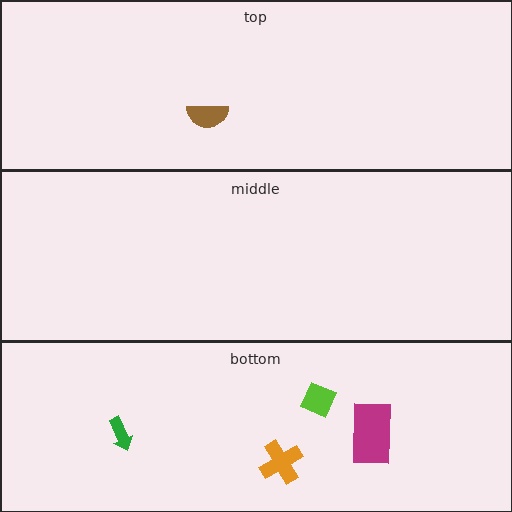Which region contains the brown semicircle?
The top region.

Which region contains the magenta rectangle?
The bottom region.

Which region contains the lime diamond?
The bottom region.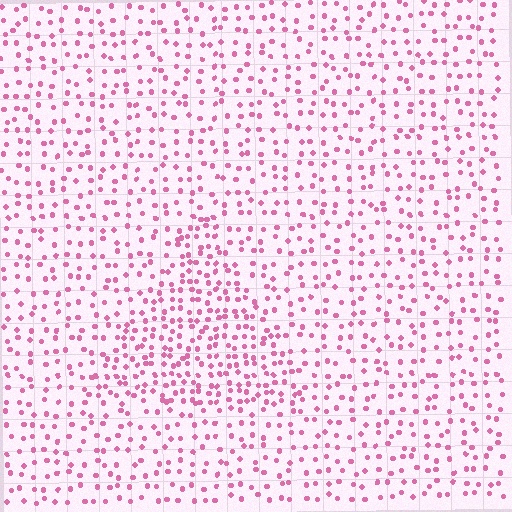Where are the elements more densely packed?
The elements are more densely packed inside the triangle boundary.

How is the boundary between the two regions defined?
The boundary is defined by a change in element density (approximately 1.8x ratio). All elements are the same color, size, and shape.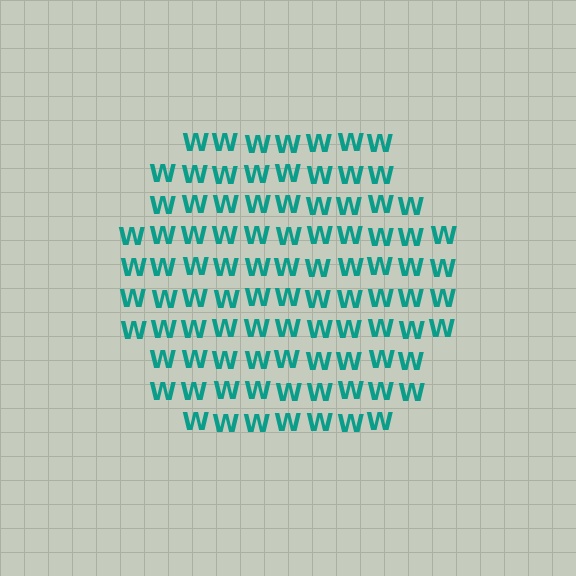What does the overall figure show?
The overall figure shows a hexagon.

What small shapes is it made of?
It is made of small letter W's.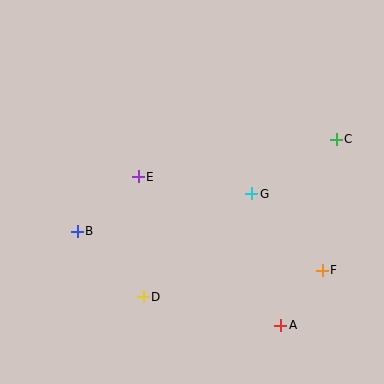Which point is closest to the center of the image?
Point E at (138, 177) is closest to the center.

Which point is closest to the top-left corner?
Point E is closest to the top-left corner.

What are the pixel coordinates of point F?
Point F is at (322, 270).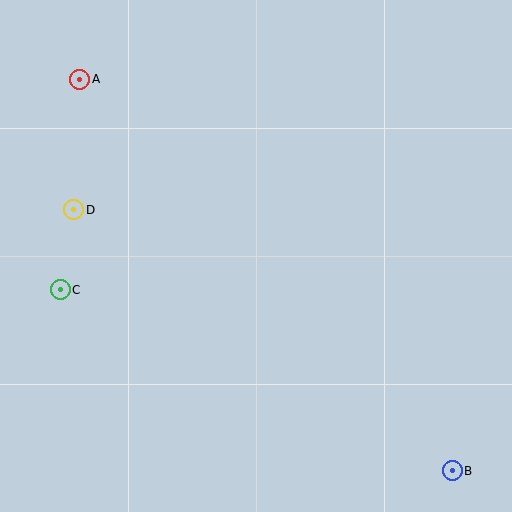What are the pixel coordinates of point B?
Point B is at (452, 471).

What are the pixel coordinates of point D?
Point D is at (74, 210).